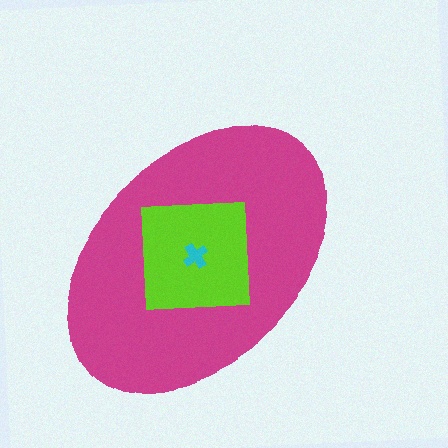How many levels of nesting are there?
3.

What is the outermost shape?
The magenta ellipse.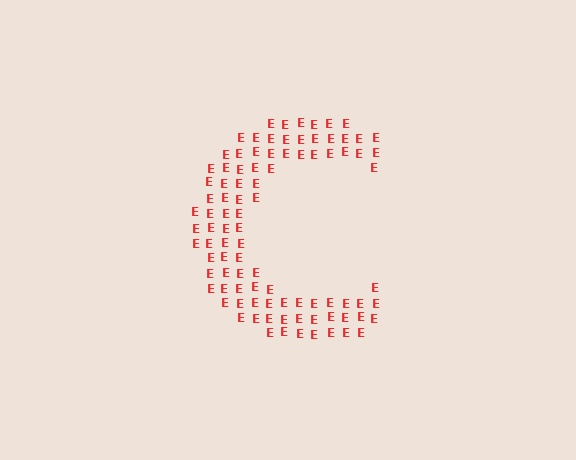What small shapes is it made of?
It is made of small letter E's.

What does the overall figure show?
The overall figure shows the letter C.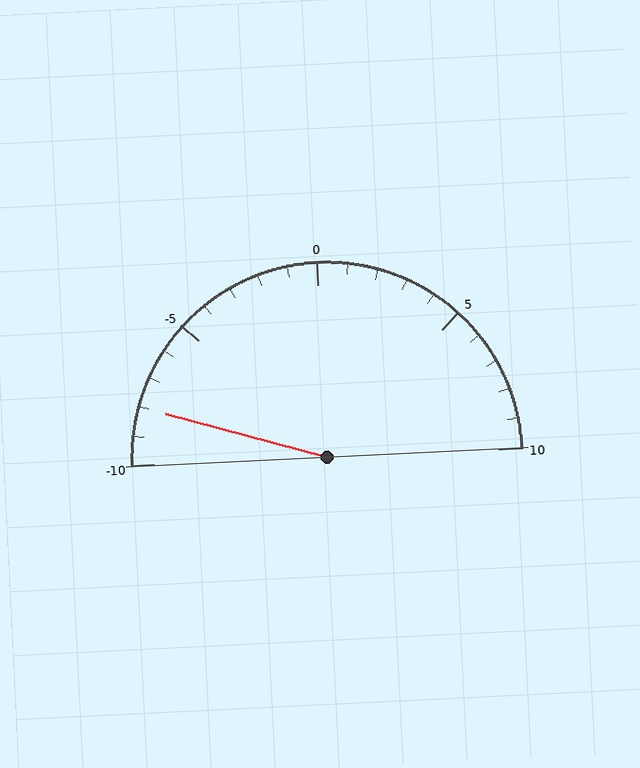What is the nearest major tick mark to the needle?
The nearest major tick mark is -10.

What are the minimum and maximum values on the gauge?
The gauge ranges from -10 to 10.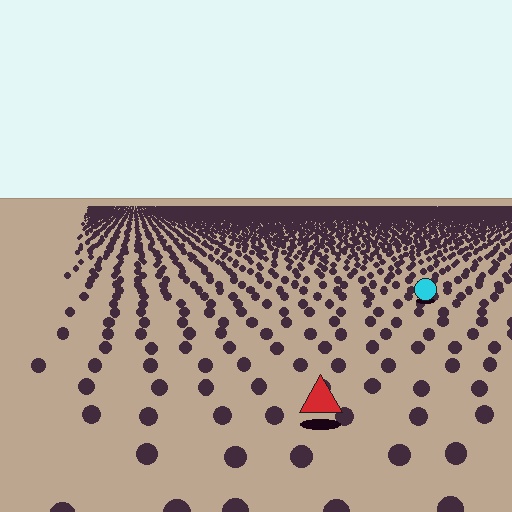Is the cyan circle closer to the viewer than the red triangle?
No. The red triangle is closer — you can tell from the texture gradient: the ground texture is coarser near it.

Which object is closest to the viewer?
The red triangle is closest. The texture marks near it are larger and more spread out.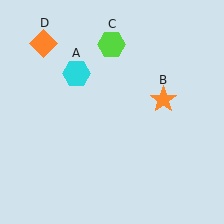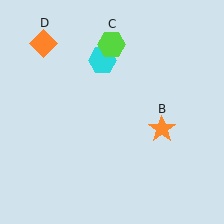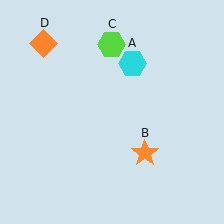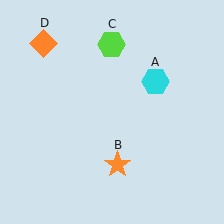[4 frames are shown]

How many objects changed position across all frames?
2 objects changed position: cyan hexagon (object A), orange star (object B).